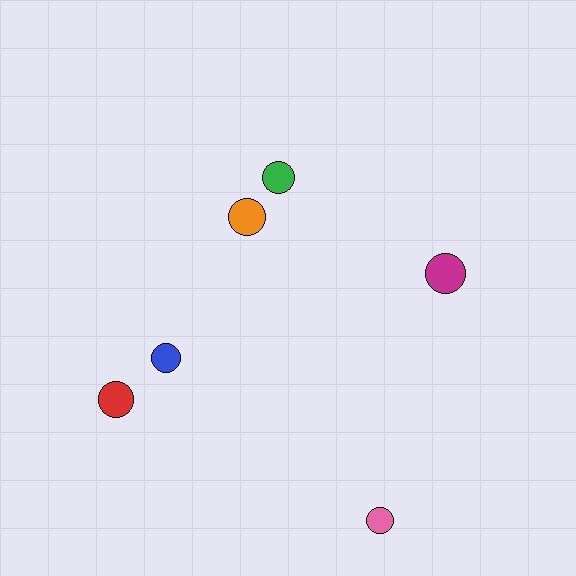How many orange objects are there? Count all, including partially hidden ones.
There is 1 orange object.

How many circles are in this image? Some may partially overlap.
There are 6 circles.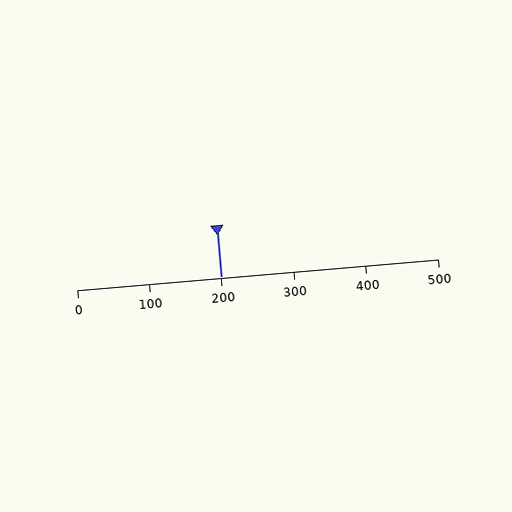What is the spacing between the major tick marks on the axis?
The major ticks are spaced 100 apart.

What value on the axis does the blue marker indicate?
The marker indicates approximately 200.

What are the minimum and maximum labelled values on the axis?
The axis runs from 0 to 500.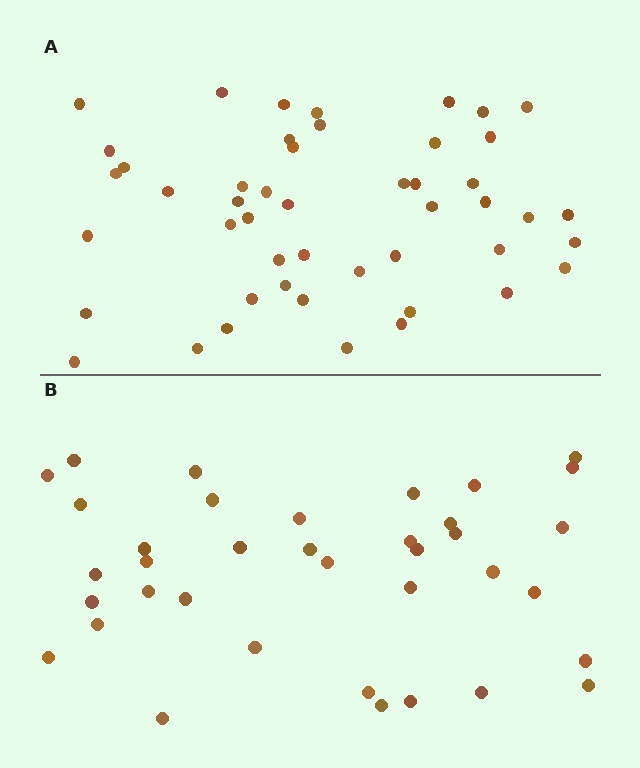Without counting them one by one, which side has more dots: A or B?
Region A (the top region) has more dots.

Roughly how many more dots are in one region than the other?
Region A has roughly 12 or so more dots than region B.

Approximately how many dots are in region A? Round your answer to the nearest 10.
About 50 dots. (The exact count is 48, which rounds to 50.)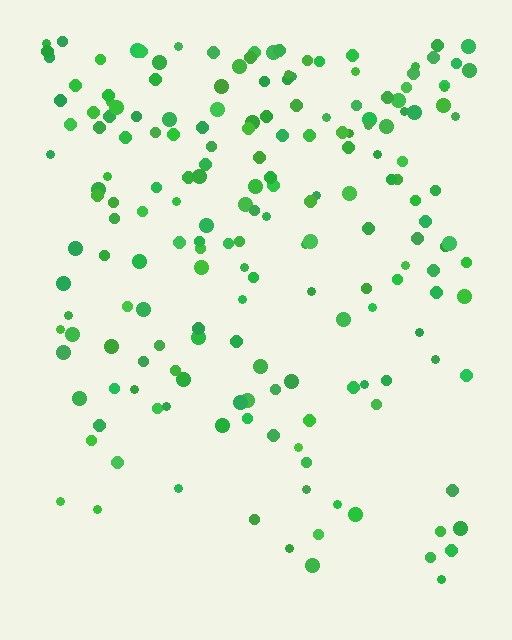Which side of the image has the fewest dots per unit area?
The bottom.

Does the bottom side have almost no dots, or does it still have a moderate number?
Still a moderate number, just noticeably fewer than the top.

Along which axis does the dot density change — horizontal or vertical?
Vertical.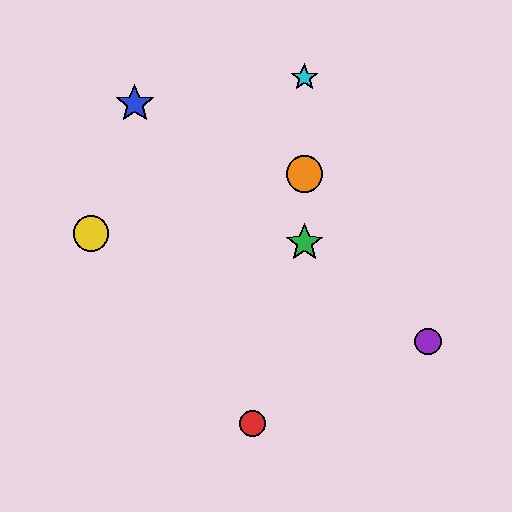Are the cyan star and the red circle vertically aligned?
No, the cyan star is at x≈304 and the red circle is at x≈252.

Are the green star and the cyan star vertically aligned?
Yes, both are at x≈304.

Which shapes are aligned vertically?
The green star, the orange circle, the cyan star are aligned vertically.